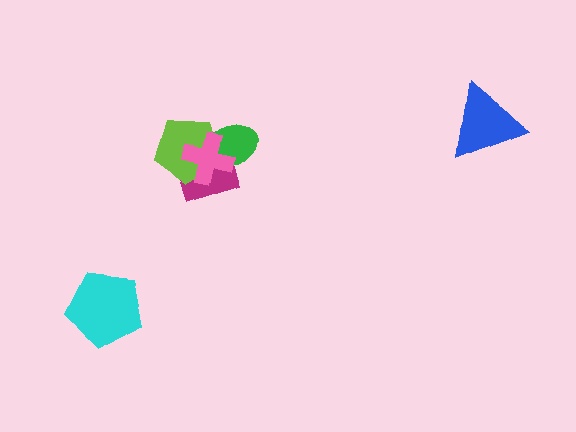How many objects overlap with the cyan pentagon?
0 objects overlap with the cyan pentagon.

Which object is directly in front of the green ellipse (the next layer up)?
The lime pentagon is directly in front of the green ellipse.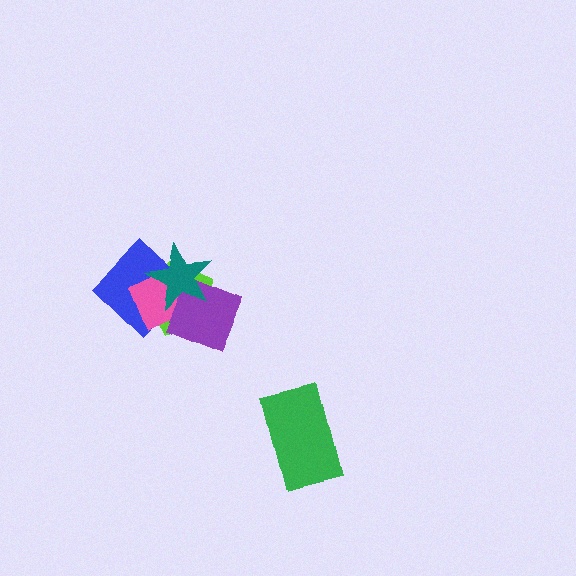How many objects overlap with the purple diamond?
4 objects overlap with the purple diamond.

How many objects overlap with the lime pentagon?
4 objects overlap with the lime pentagon.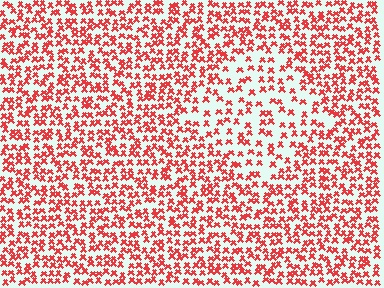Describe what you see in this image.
The image contains small red elements arranged at two different densities. A diamond-shaped region is visible where the elements are less densely packed than the surrounding area.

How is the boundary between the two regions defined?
The boundary is defined by a change in element density (approximately 1.8x ratio). All elements are the same color, size, and shape.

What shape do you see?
I see a diamond.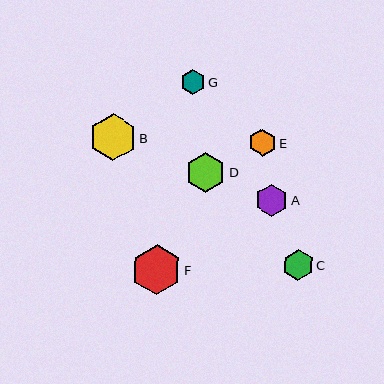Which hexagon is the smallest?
Hexagon G is the smallest with a size of approximately 25 pixels.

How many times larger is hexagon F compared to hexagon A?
Hexagon F is approximately 1.5 times the size of hexagon A.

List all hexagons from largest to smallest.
From largest to smallest: F, B, D, A, C, E, G.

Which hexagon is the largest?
Hexagon F is the largest with a size of approximately 50 pixels.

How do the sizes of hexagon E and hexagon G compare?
Hexagon E and hexagon G are approximately the same size.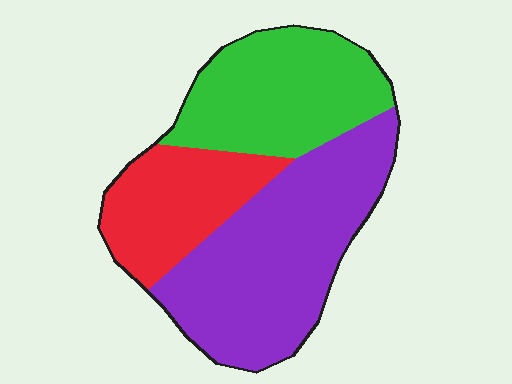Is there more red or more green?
Green.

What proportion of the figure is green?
Green takes up about one third (1/3) of the figure.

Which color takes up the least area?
Red, at roughly 25%.